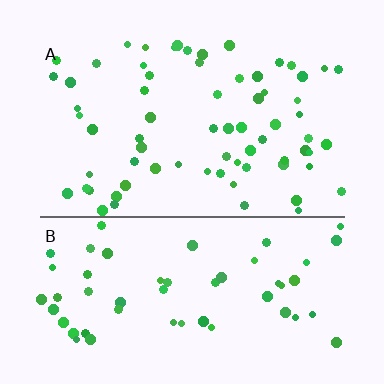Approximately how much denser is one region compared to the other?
Approximately 1.2× — region A over region B.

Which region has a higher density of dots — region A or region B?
A (the top).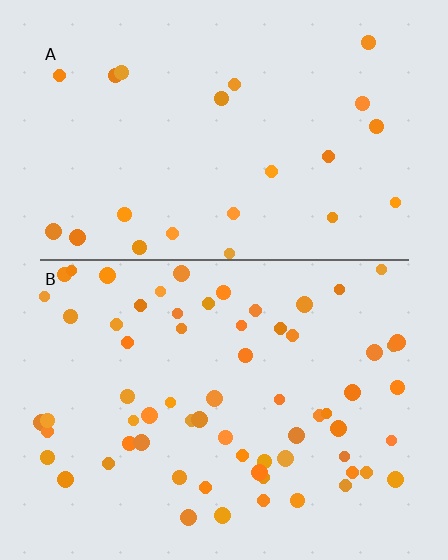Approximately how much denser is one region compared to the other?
Approximately 2.9× — region B over region A.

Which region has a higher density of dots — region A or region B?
B (the bottom).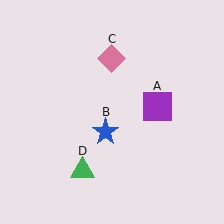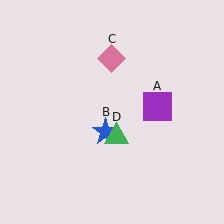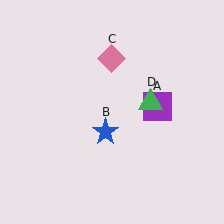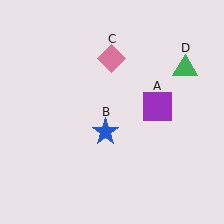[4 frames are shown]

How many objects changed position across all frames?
1 object changed position: green triangle (object D).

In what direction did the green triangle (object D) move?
The green triangle (object D) moved up and to the right.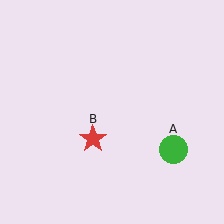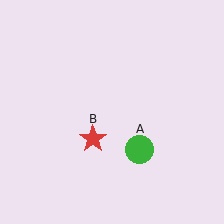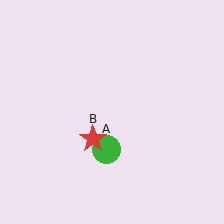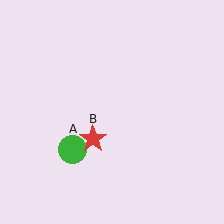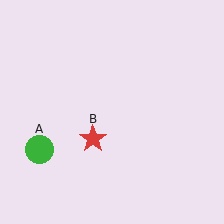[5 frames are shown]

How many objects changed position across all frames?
1 object changed position: green circle (object A).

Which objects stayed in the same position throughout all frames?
Red star (object B) remained stationary.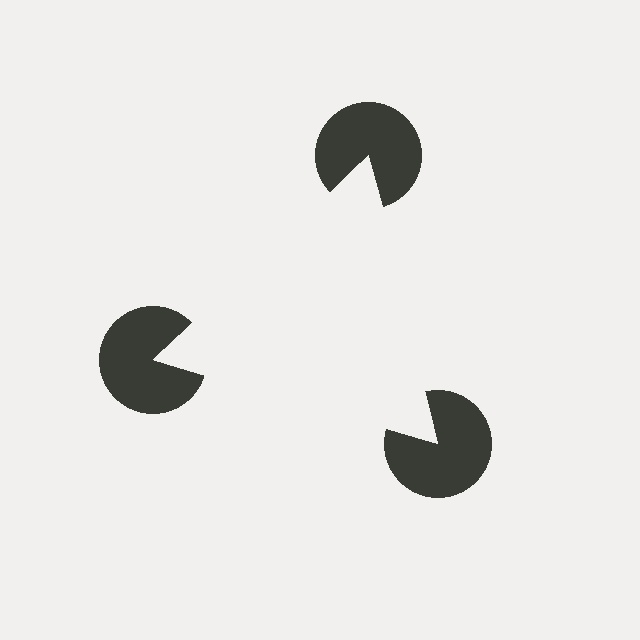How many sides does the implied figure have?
3 sides.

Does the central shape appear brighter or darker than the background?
It typically appears slightly brighter than the background, even though no actual brightness change is drawn.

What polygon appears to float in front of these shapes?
An illusory triangle — its edges are inferred from the aligned wedge cuts in the pac-man discs, not physically drawn.